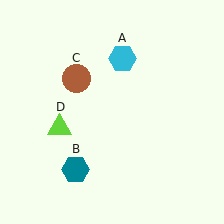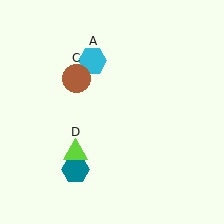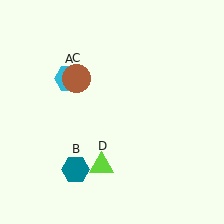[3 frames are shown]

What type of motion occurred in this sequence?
The cyan hexagon (object A), lime triangle (object D) rotated counterclockwise around the center of the scene.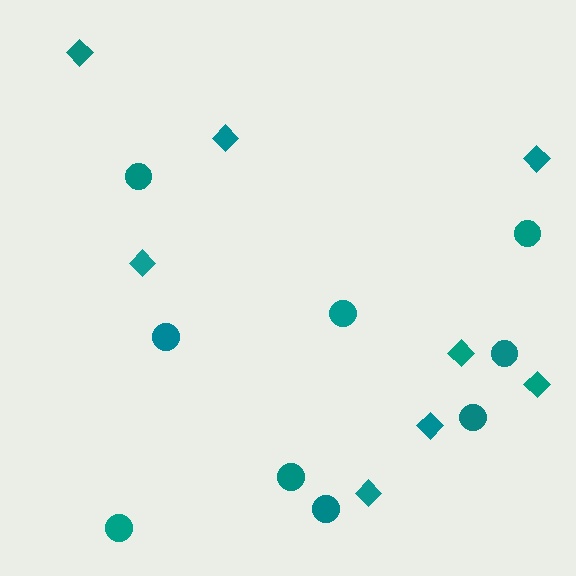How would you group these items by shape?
There are 2 groups: one group of diamonds (8) and one group of circles (9).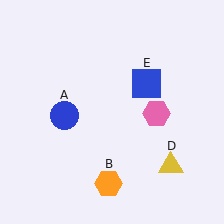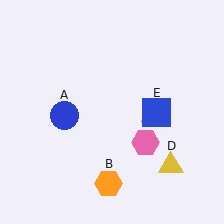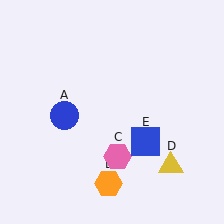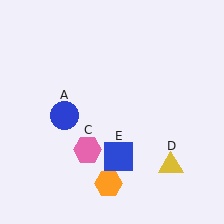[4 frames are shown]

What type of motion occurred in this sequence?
The pink hexagon (object C), blue square (object E) rotated clockwise around the center of the scene.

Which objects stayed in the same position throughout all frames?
Blue circle (object A) and orange hexagon (object B) and yellow triangle (object D) remained stationary.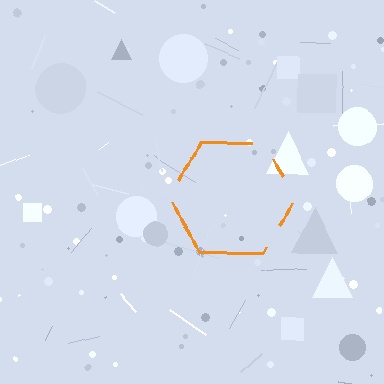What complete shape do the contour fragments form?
The contour fragments form a hexagon.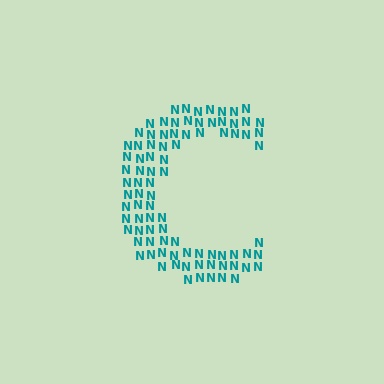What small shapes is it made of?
It is made of small letter N's.